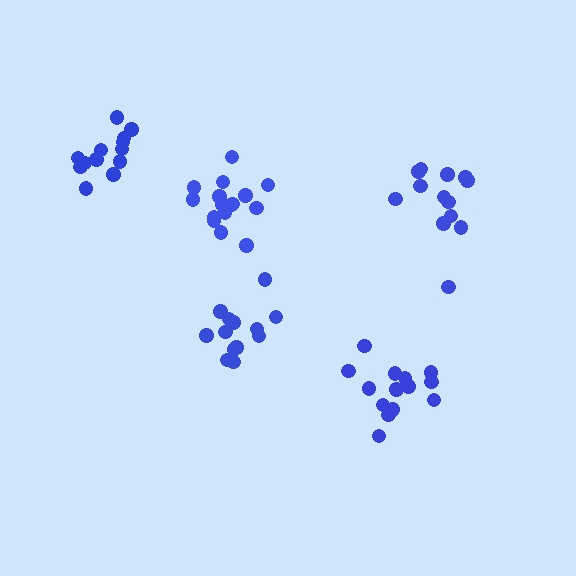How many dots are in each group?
Group 1: 16 dots, Group 2: 14 dots, Group 3: 13 dots, Group 4: 13 dots, Group 5: 13 dots (69 total).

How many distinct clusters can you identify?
There are 5 distinct clusters.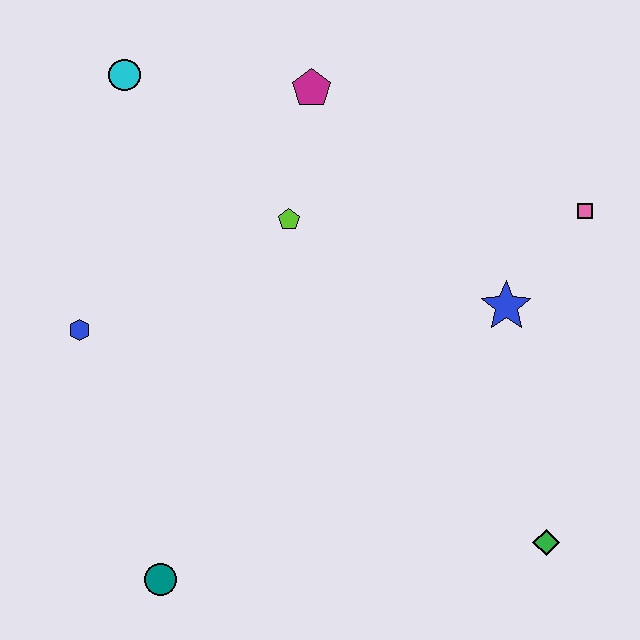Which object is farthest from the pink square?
The teal circle is farthest from the pink square.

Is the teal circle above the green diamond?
No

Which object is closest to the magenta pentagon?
The lime pentagon is closest to the magenta pentagon.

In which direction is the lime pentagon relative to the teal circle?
The lime pentagon is above the teal circle.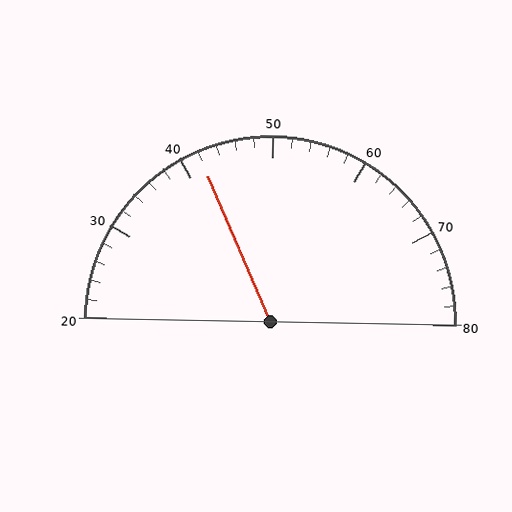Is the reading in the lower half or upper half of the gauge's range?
The reading is in the lower half of the range (20 to 80).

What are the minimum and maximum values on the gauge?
The gauge ranges from 20 to 80.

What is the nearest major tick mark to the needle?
The nearest major tick mark is 40.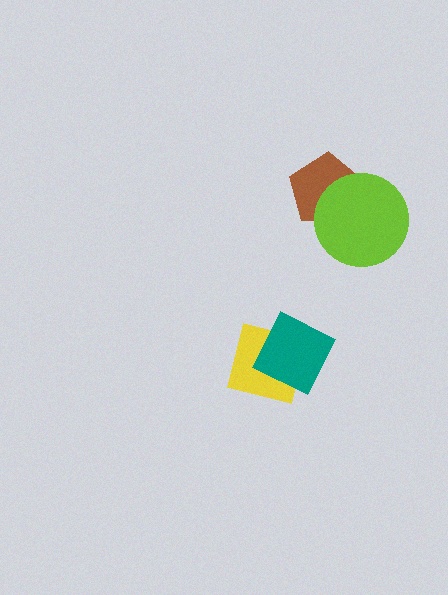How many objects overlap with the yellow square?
1 object overlaps with the yellow square.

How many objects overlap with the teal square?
1 object overlaps with the teal square.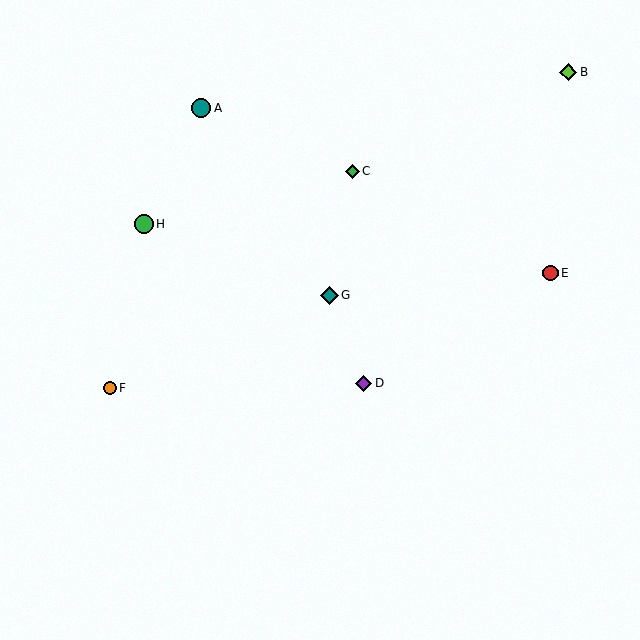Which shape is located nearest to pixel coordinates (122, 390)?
The orange circle (labeled F) at (110, 388) is nearest to that location.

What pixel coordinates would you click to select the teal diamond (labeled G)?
Click at (329, 295) to select the teal diamond G.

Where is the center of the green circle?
The center of the green circle is at (144, 224).